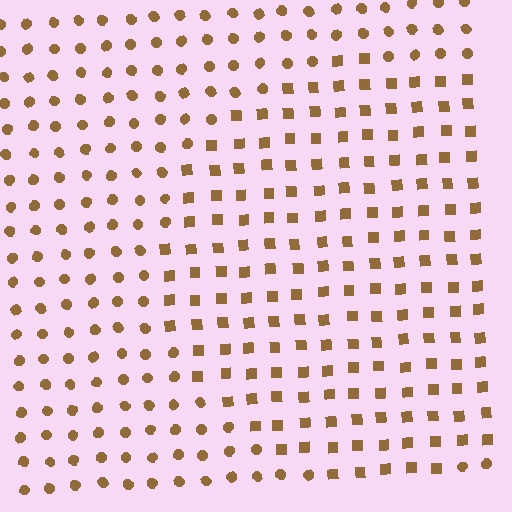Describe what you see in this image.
The image is filled with small brown elements arranged in a uniform grid. A circle-shaped region contains squares, while the surrounding area contains circles. The boundary is defined purely by the change in element shape.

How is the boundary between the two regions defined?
The boundary is defined by a change in element shape: squares inside vs. circles outside. All elements share the same color and spacing.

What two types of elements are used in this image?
The image uses squares inside the circle region and circles outside it.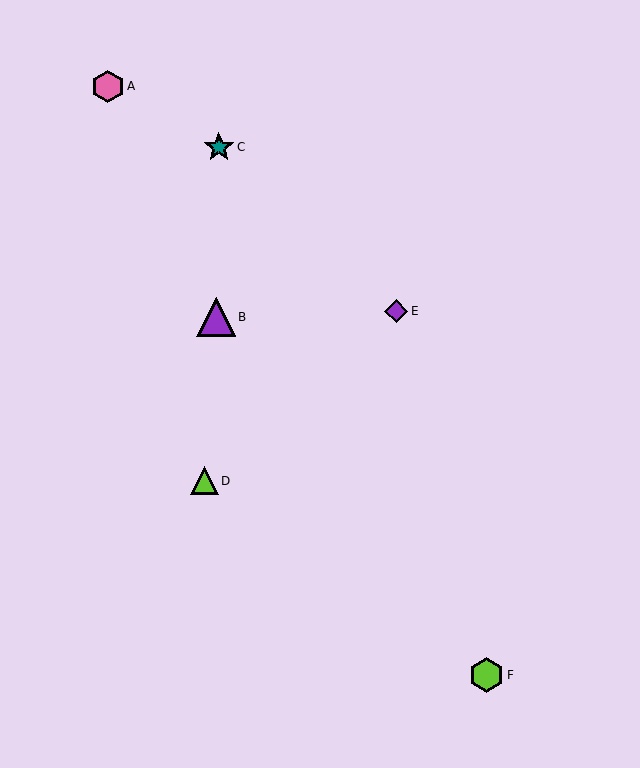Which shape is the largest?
The purple triangle (labeled B) is the largest.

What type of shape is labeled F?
Shape F is a lime hexagon.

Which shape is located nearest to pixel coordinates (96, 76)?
The pink hexagon (labeled A) at (108, 86) is nearest to that location.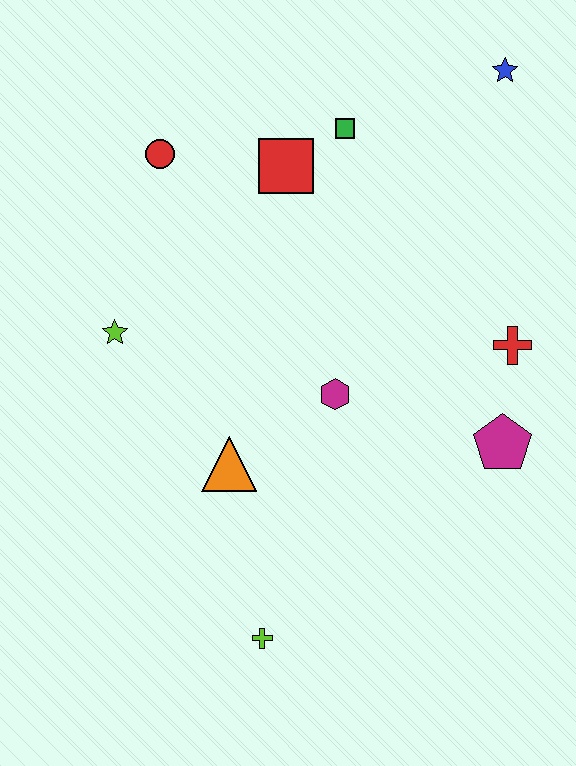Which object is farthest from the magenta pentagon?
The red circle is farthest from the magenta pentagon.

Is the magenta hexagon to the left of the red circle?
No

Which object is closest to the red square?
The green square is closest to the red square.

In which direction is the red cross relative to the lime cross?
The red cross is above the lime cross.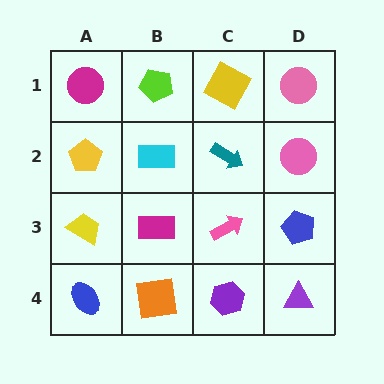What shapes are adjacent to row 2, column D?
A pink circle (row 1, column D), a blue pentagon (row 3, column D), a teal arrow (row 2, column C).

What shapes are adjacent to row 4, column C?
A pink arrow (row 3, column C), an orange square (row 4, column B), a purple triangle (row 4, column D).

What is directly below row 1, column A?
A yellow pentagon.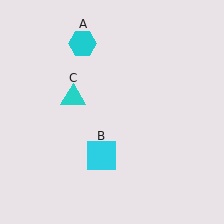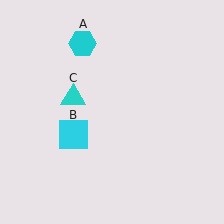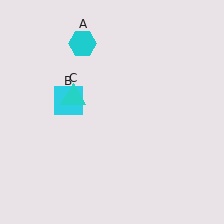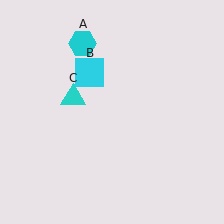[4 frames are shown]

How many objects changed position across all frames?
1 object changed position: cyan square (object B).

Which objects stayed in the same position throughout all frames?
Cyan hexagon (object A) and cyan triangle (object C) remained stationary.